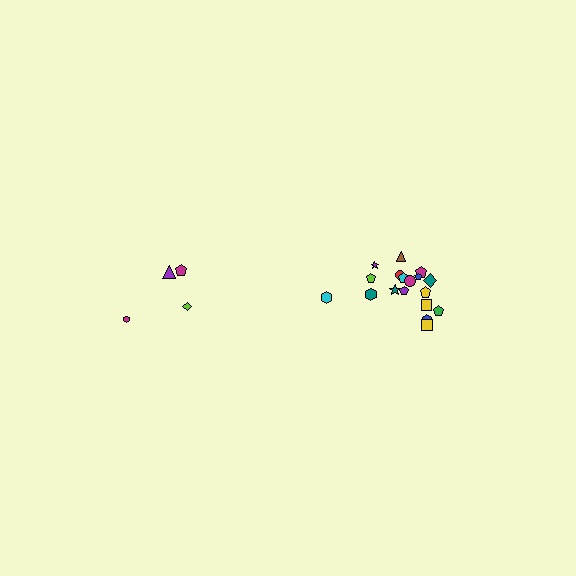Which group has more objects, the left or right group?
The right group.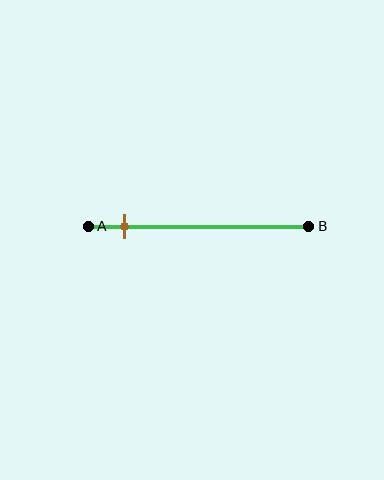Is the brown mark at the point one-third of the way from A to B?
No, the mark is at about 15% from A, not at the 33% one-third point.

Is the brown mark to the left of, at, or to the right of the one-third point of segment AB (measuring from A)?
The brown mark is to the left of the one-third point of segment AB.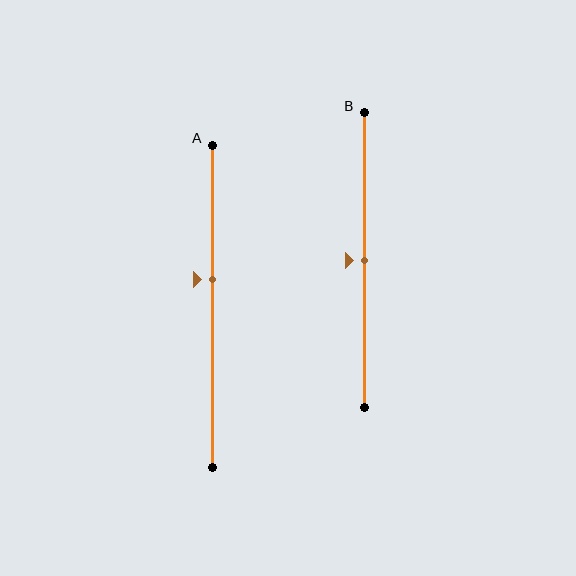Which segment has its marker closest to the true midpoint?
Segment B has its marker closest to the true midpoint.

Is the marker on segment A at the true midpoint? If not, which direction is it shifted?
No, the marker on segment A is shifted upward by about 8% of the segment length.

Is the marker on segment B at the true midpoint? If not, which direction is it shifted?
Yes, the marker on segment B is at the true midpoint.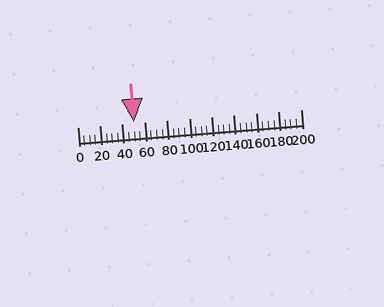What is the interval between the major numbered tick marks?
The major tick marks are spaced 20 units apart.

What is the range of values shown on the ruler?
The ruler shows values from 0 to 200.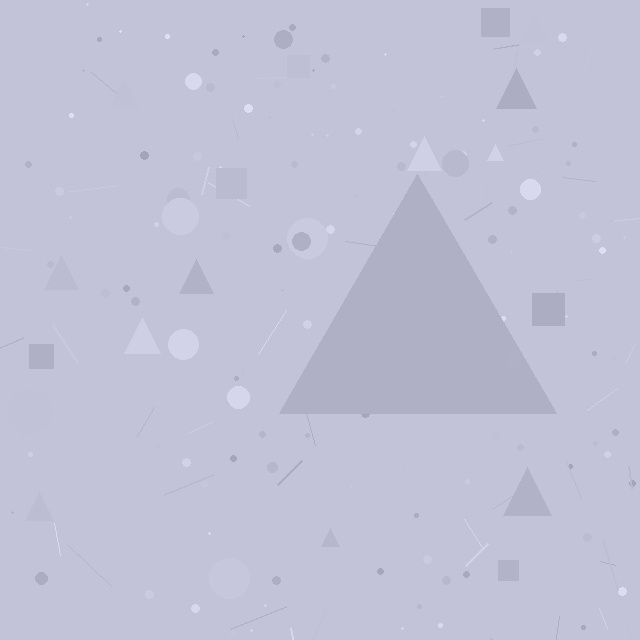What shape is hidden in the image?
A triangle is hidden in the image.